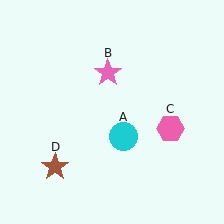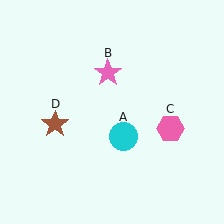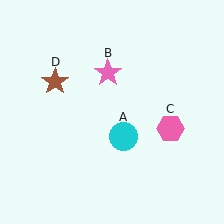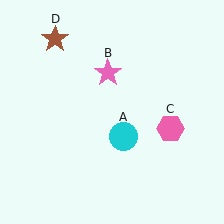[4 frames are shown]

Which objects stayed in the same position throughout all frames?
Cyan circle (object A) and pink star (object B) and pink hexagon (object C) remained stationary.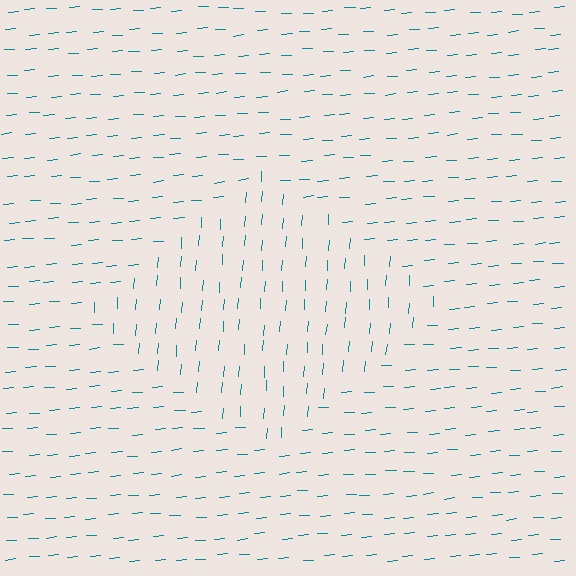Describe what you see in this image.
The image is filled with small teal line segments. A diamond region in the image has lines oriented differently from the surrounding lines, creating a visible texture boundary.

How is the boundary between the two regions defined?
The boundary is defined purely by a change in line orientation (approximately 81 degrees difference). All lines are the same color and thickness.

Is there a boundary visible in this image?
Yes, there is a texture boundary formed by a change in line orientation.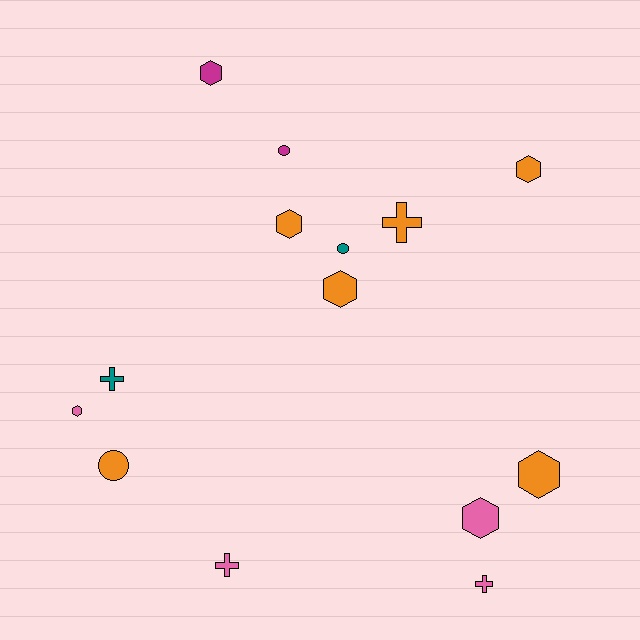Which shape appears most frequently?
Hexagon, with 7 objects.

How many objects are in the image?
There are 14 objects.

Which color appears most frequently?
Orange, with 6 objects.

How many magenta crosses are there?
There are no magenta crosses.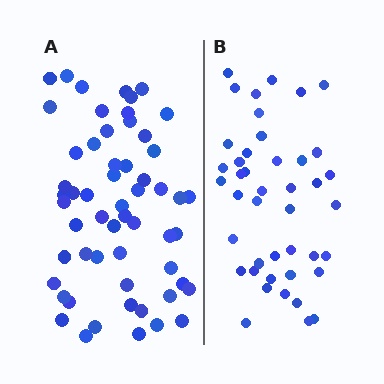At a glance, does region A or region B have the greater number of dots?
Region A (the left region) has more dots.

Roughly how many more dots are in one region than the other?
Region A has approximately 15 more dots than region B.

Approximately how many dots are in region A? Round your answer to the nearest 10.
About 60 dots. (The exact count is 57, which rounds to 60.)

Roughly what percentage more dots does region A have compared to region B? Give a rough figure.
About 35% more.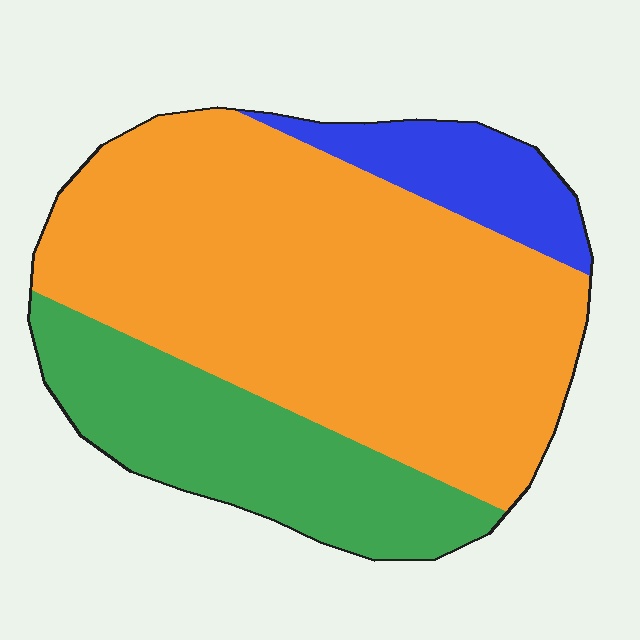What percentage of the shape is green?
Green covers around 25% of the shape.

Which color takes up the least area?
Blue, at roughly 10%.